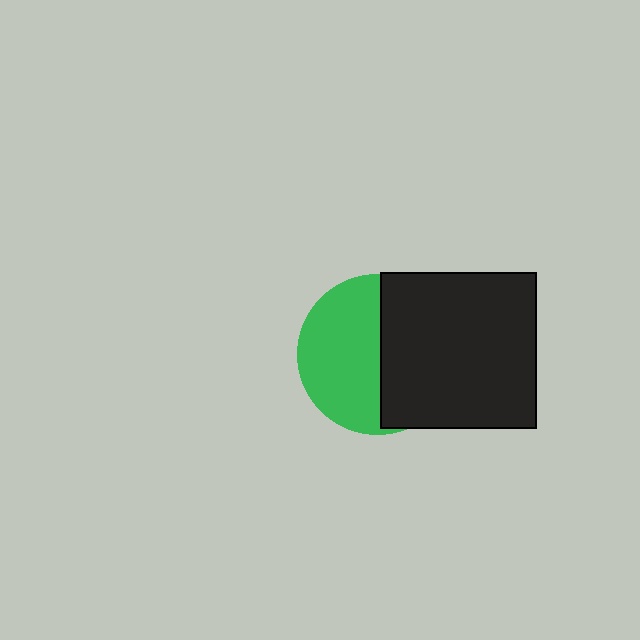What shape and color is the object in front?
The object in front is a black square.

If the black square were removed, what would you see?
You would see the complete green circle.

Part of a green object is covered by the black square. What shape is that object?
It is a circle.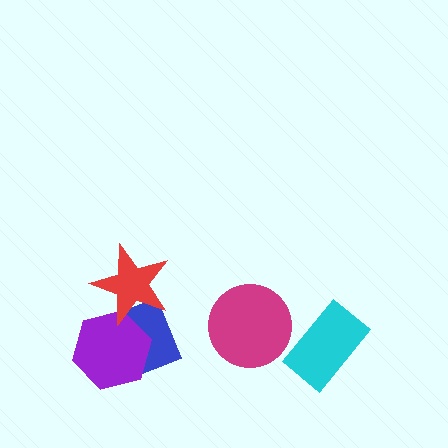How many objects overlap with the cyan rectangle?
0 objects overlap with the cyan rectangle.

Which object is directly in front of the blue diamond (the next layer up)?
The purple hexagon is directly in front of the blue diamond.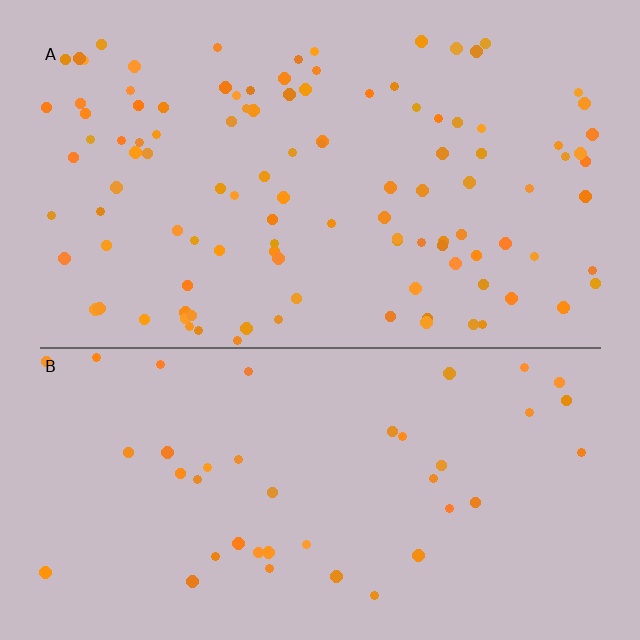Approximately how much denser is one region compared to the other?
Approximately 2.7× — region A over region B.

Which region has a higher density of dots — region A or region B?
A (the top).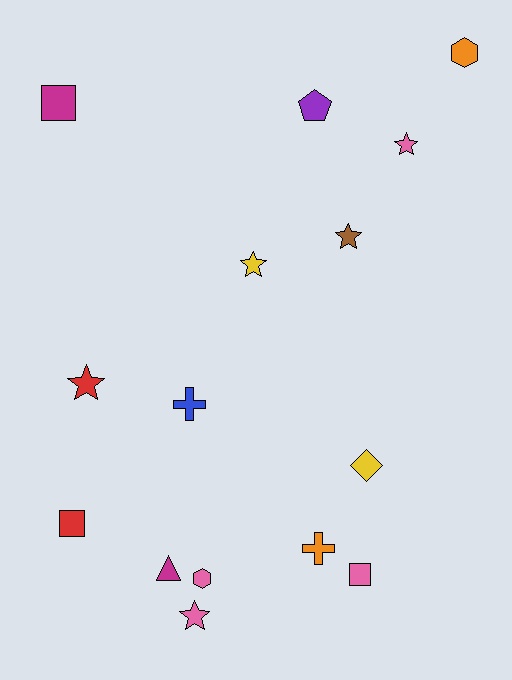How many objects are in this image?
There are 15 objects.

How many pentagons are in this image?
There is 1 pentagon.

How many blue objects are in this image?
There is 1 blue object.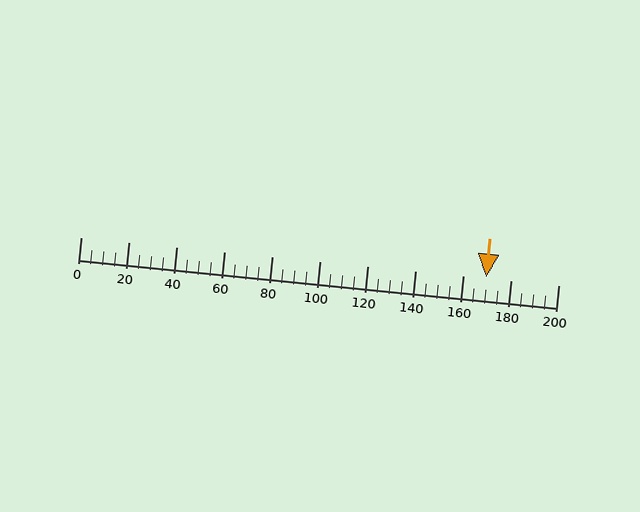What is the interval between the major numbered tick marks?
The major tick marks are spaced 20 units apart.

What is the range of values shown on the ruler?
The ruler shows values from 0 to 200.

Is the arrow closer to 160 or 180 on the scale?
The arrow is closer to 160.